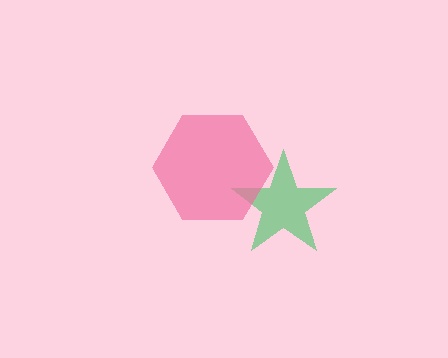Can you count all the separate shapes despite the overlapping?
Yes, there are 2 separate shapes.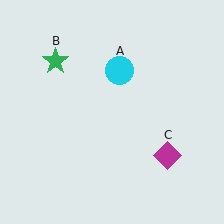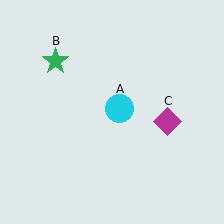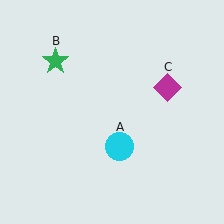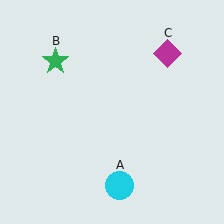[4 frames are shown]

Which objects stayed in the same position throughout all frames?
Green star (object B) remained stationary.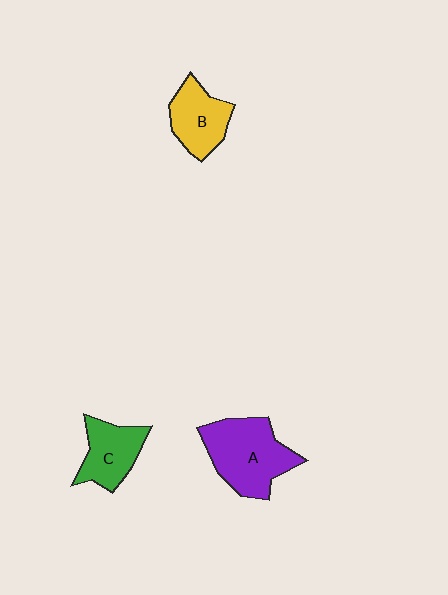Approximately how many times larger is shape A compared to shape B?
Approximately 1.6 times.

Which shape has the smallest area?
Shape C (green).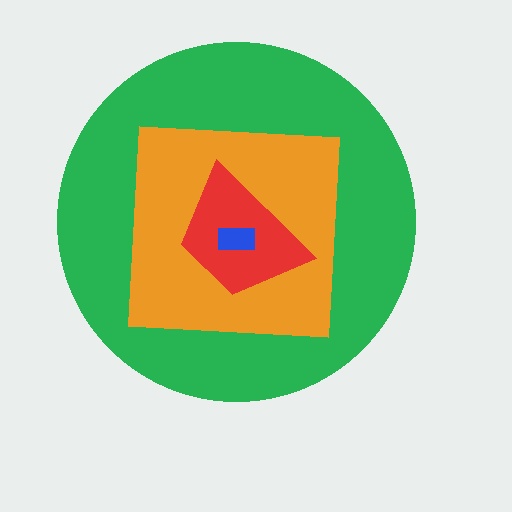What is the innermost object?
The blue rectangle.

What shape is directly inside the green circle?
The orange square.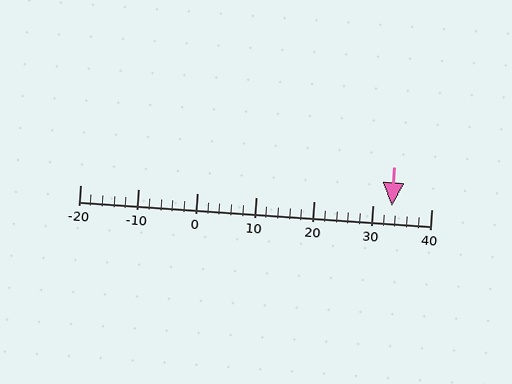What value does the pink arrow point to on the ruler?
The pink arrow points to approximately 33.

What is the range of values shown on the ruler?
The ruler shows values from -20 to 40.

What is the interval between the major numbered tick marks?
The major tick marks are spaced 10 units apart.